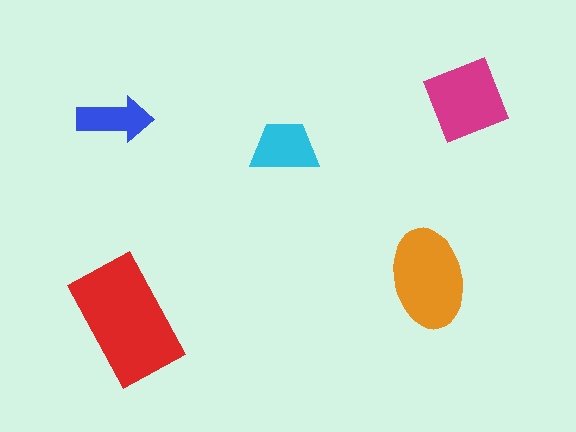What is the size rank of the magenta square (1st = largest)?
3rd.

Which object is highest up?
The magenta square is topmost.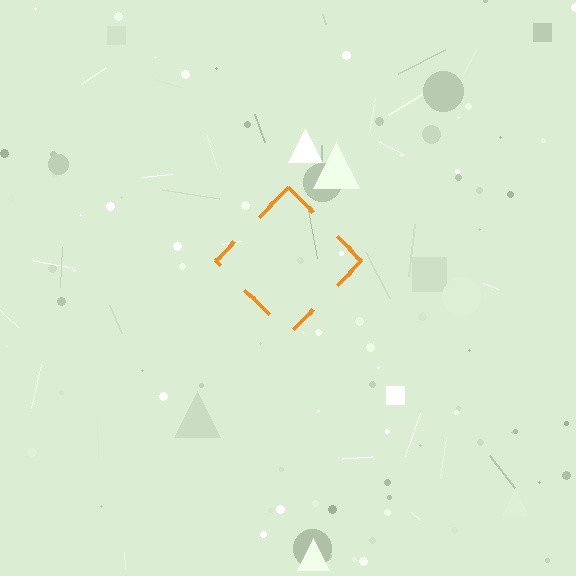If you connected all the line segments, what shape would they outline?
They would outline a diamond.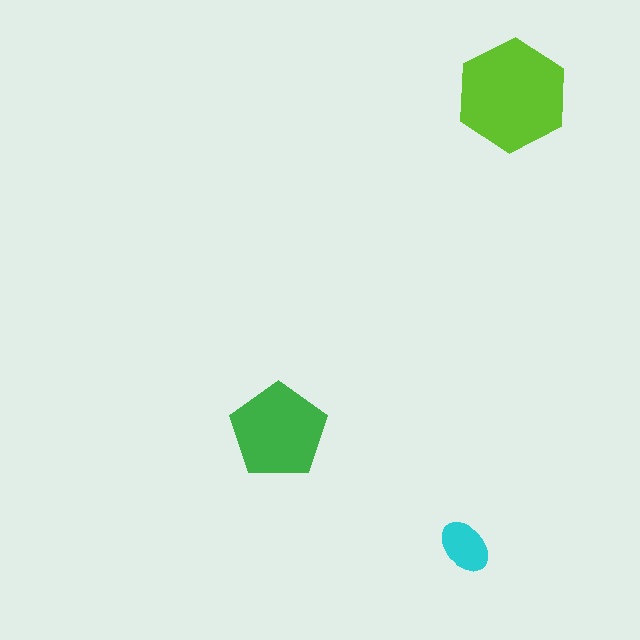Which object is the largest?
The lime hexagon.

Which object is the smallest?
The cyan ellipse.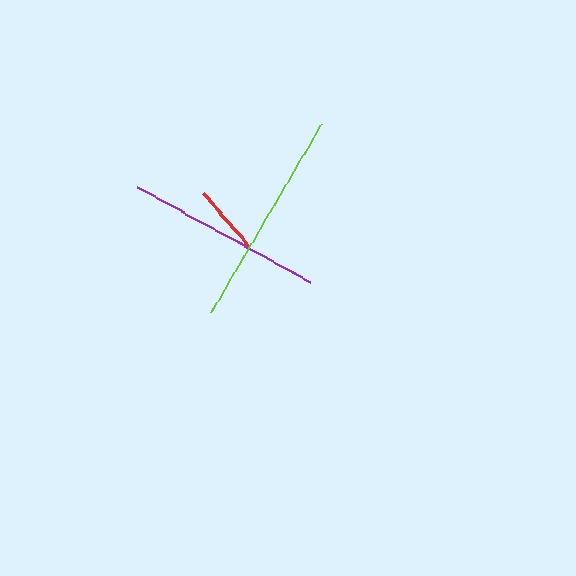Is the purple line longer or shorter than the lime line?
The lime line is longer than the purple line.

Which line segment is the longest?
The lime line is the longest at approximately 218 pixels.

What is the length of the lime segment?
The lime segment is approximately 218 pixels long.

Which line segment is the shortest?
The red line is the shortest at approximately 69 pixels.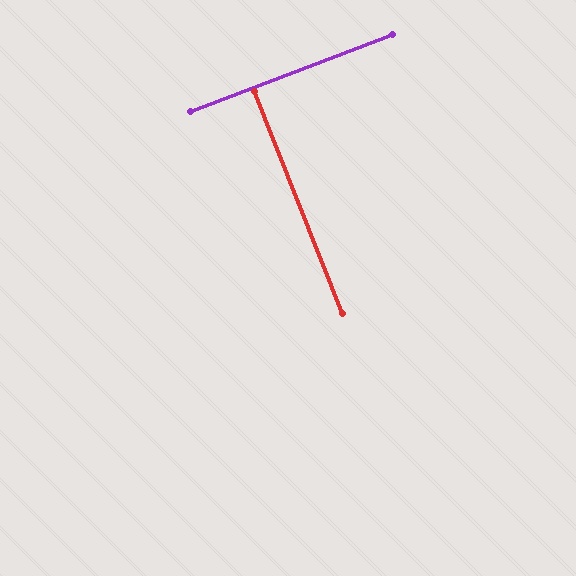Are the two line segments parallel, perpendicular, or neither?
Perpendicular — they meet at approximately 89°.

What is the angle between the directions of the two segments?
Approximately 89 degrees.